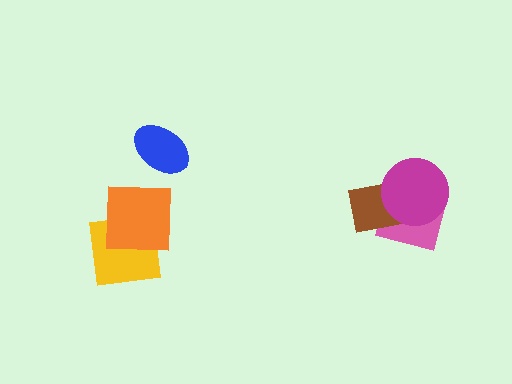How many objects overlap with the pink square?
2 objects overlap with the pink square.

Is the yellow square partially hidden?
Yes, it is partially covered by another shape.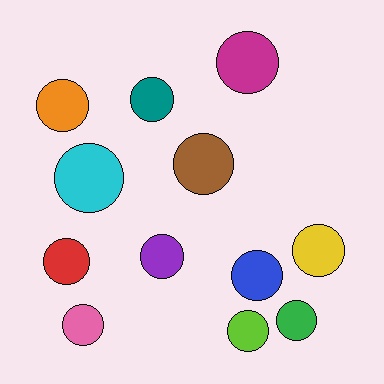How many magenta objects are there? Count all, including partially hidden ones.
There is 1 magenta object.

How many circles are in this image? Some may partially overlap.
There are 12 circles.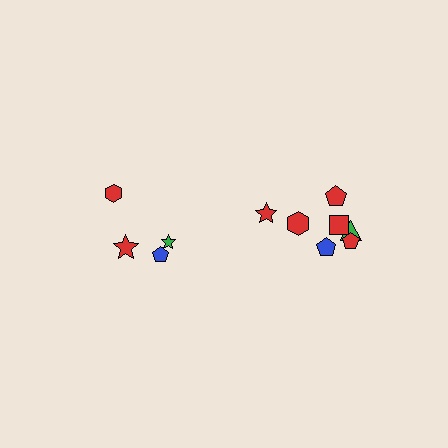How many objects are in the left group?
There are 4 objects.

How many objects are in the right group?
There are 7 objects.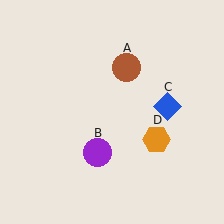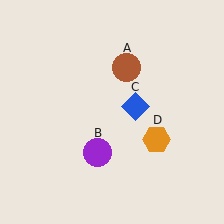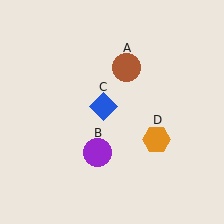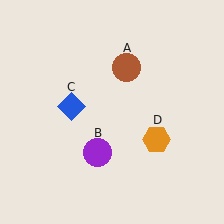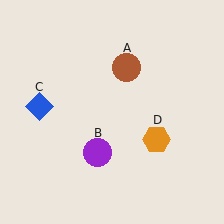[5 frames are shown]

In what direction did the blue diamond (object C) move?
The blue diamond (object C) moved left.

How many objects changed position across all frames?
1 object changed position: blue diamond (object C).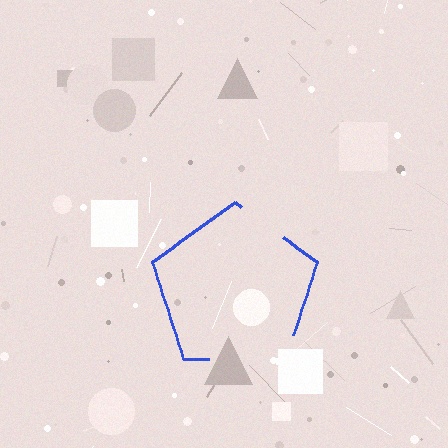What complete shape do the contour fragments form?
The contour fragments form a pentagon.